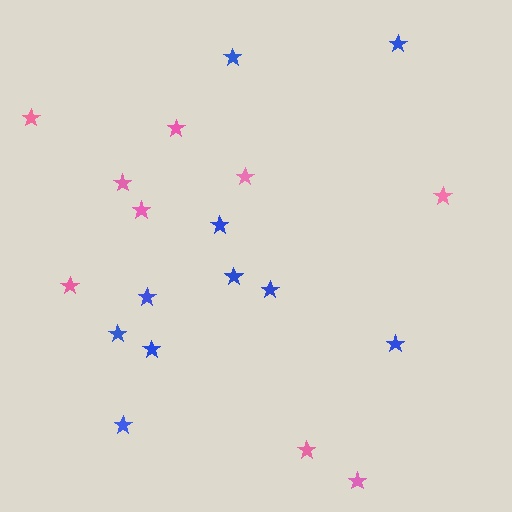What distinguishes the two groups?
There are 2 groups: one group of blue stars (10) and one group of pink stars (9).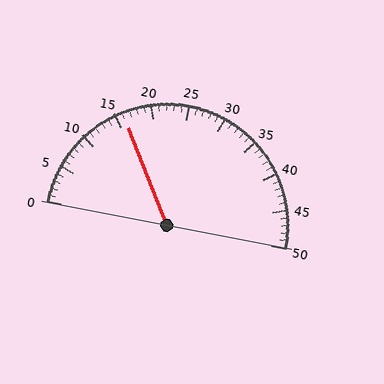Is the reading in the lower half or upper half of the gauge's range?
The reading is in the lower half of the range (0 to 50).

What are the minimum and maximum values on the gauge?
The gauge ranges from 0 to 50.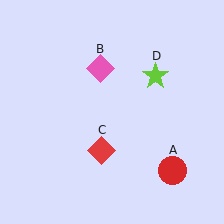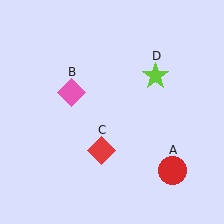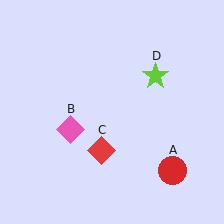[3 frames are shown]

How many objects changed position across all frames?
1 object changed position: pink diamond (object B).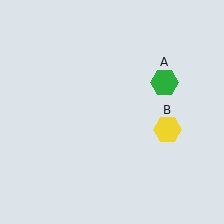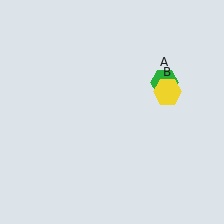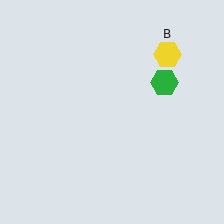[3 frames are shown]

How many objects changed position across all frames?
1 object changed position: yellow hexagon (object B).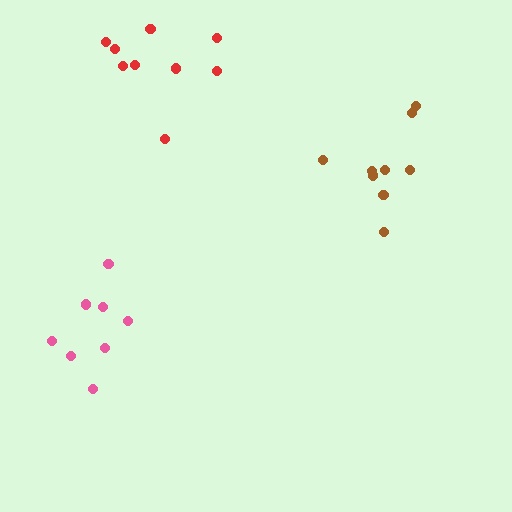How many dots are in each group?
Group 1: 9 dots, Group 2: 8 dots, Group 3: 9 dots (26 total).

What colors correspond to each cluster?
The clusters are colored: brown, pink, red.